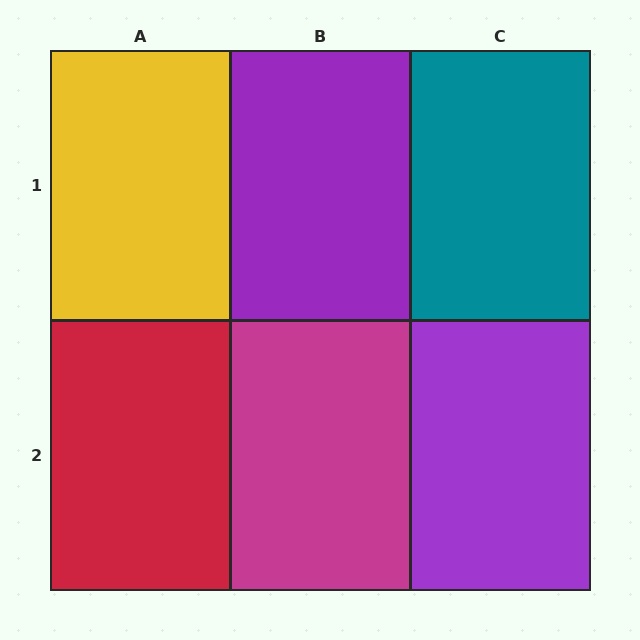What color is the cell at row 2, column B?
Magenta.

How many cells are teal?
1 cell is teal.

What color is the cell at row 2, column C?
Purple.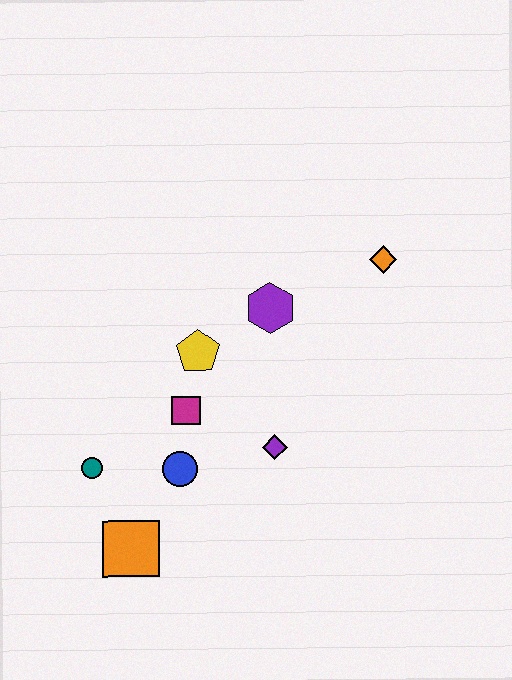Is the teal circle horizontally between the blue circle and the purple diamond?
No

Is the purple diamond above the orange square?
Yes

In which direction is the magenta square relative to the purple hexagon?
The magenta square is below the purple hexagon.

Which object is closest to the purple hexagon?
The yellow pentagon is closest to the purple hexagon.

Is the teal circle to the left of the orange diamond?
Yes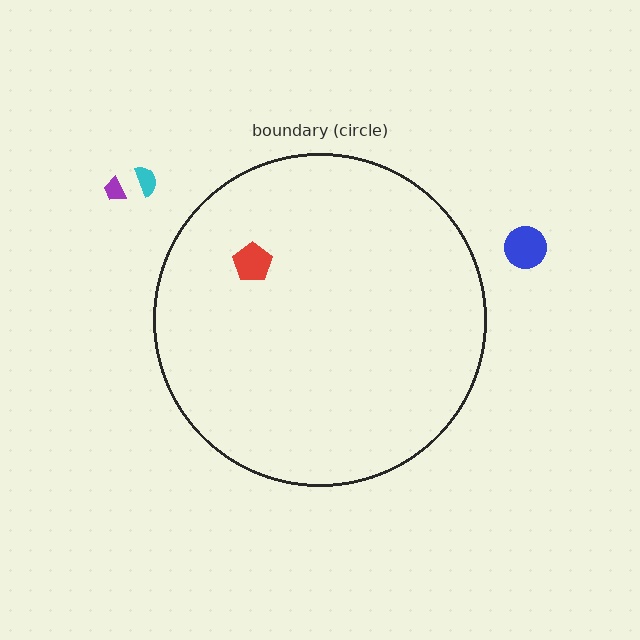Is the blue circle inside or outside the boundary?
Outside.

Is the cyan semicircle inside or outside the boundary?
Outside.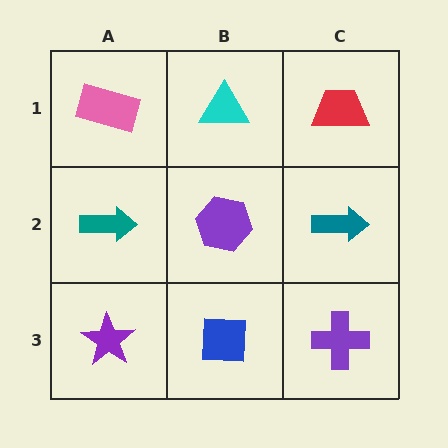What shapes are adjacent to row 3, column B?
A purple hexagon (row 2, column B), a purple star (row 3, column A), a purple cross (row 3, column C).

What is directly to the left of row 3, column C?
A blue square.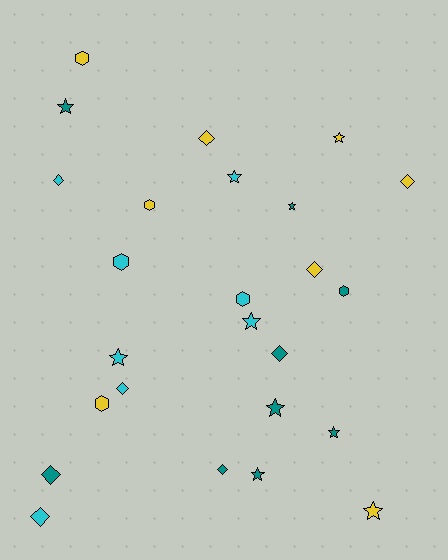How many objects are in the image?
There are 25 objects.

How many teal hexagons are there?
There is 1 teal hexagon.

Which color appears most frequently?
Teal, with 9 objects.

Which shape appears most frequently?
Star, with 10 objects.